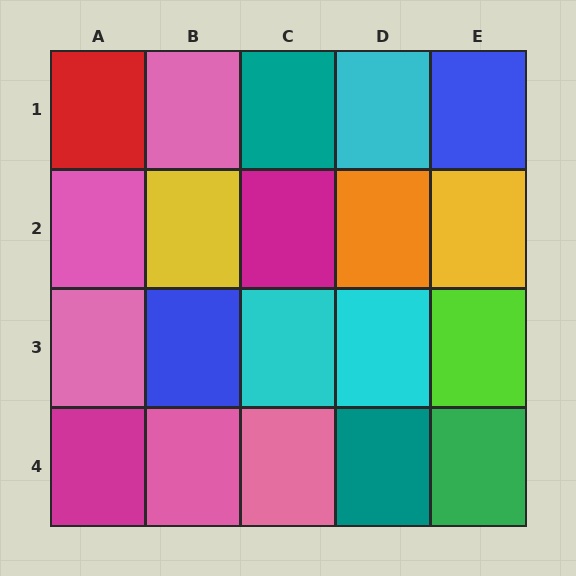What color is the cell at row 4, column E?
Green.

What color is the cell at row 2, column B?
Yellow.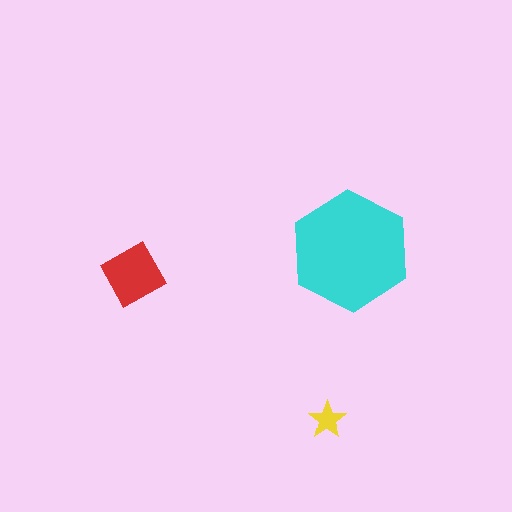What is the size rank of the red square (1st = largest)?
2nd.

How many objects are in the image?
There are 3 objects in the image.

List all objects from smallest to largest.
The yellow star, the red square, the cyan hexagon.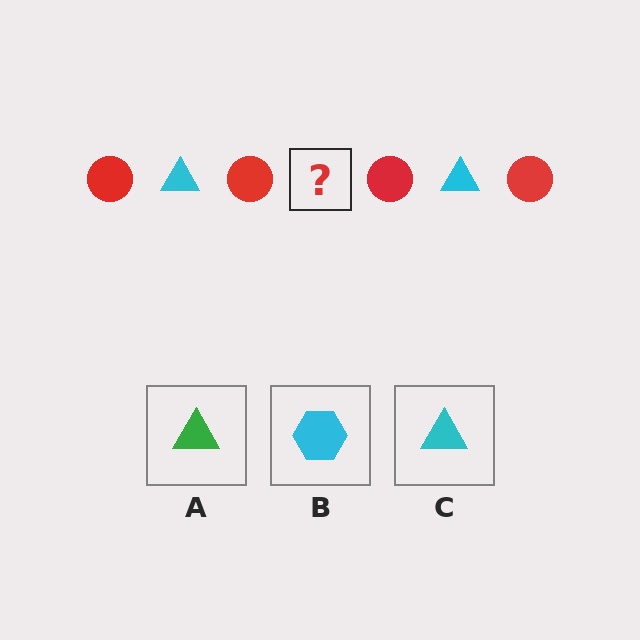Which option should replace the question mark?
Option C.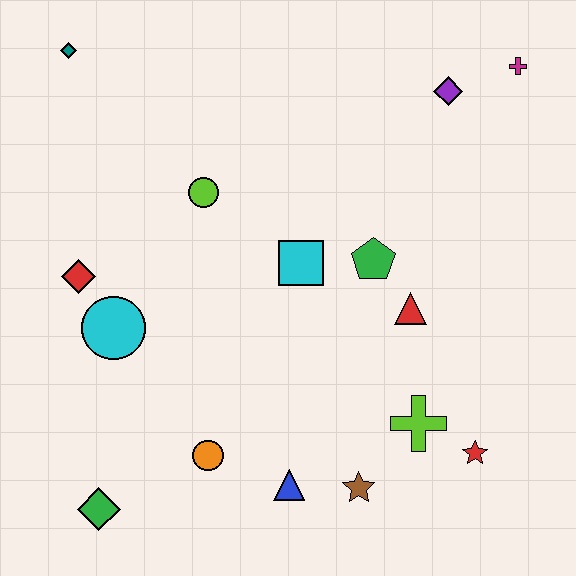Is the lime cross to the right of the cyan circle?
Yes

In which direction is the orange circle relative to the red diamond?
The orange circle is below the red diamond.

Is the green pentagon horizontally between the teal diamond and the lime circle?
No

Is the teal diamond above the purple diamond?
Yes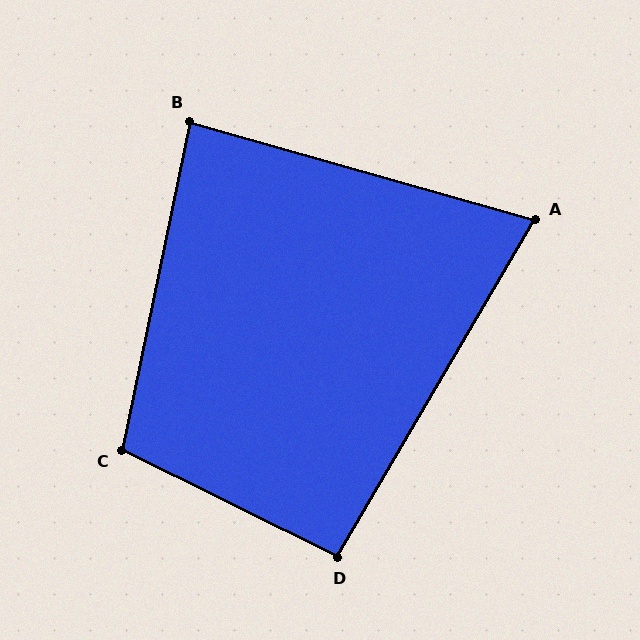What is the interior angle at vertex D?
Approximately 94 degrees (approximately right).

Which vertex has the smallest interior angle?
A, at approximately 75 degrees.